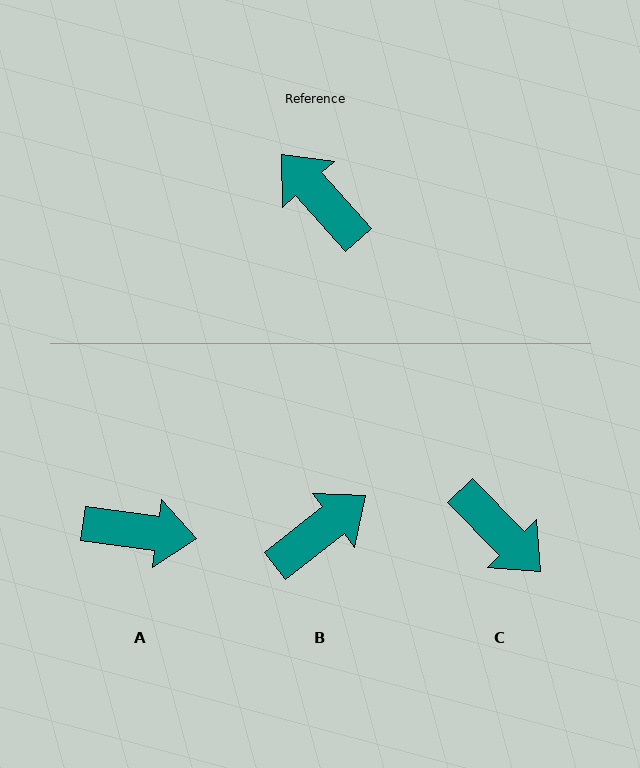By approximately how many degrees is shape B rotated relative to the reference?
Approximately 94 degrees clockwise.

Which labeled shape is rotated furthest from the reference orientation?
C, about 177 degrees away.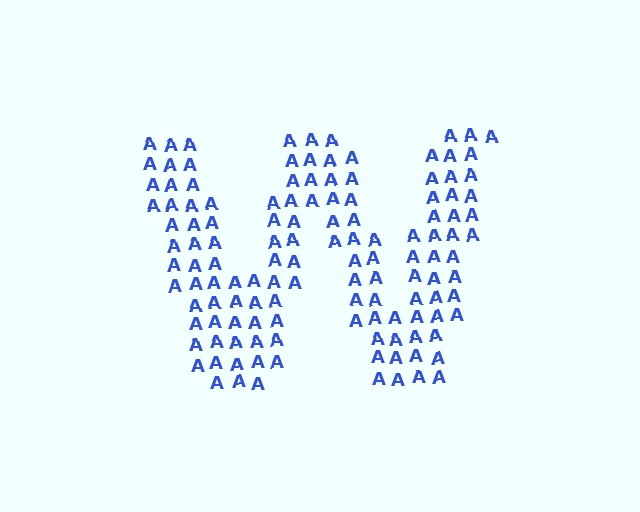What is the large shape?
The large shape is the letter W.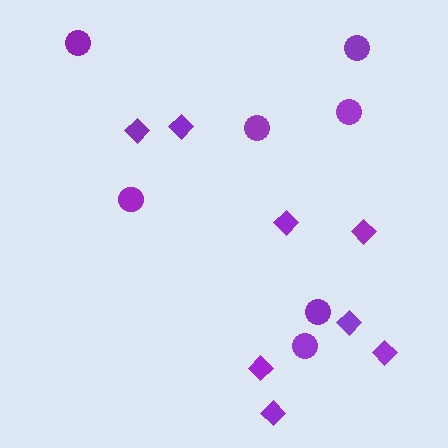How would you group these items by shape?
There are 2 groups: one group of circles (7) and one group of diamonds (8).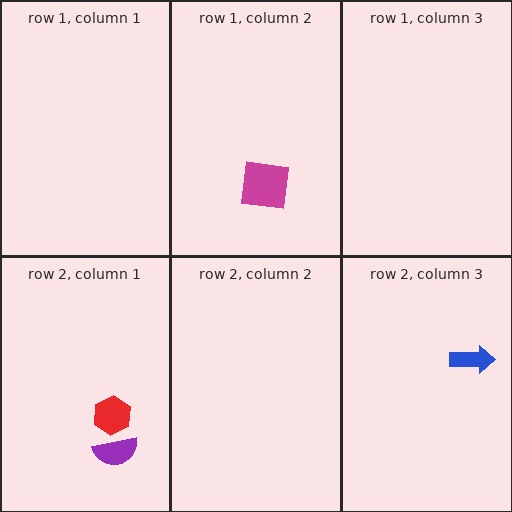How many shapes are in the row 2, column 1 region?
2.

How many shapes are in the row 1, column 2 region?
1.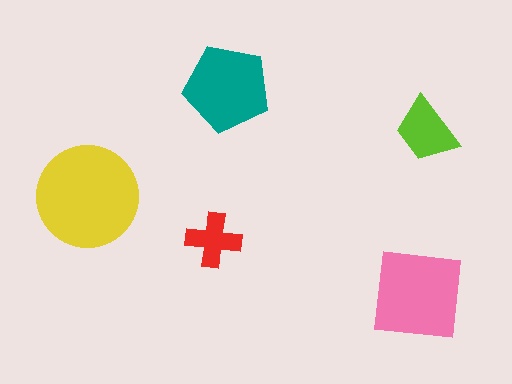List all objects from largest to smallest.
The yellow circle, the pink square, the teal pentagon, the lime trapezoid, the red cross.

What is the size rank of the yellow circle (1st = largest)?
1st.